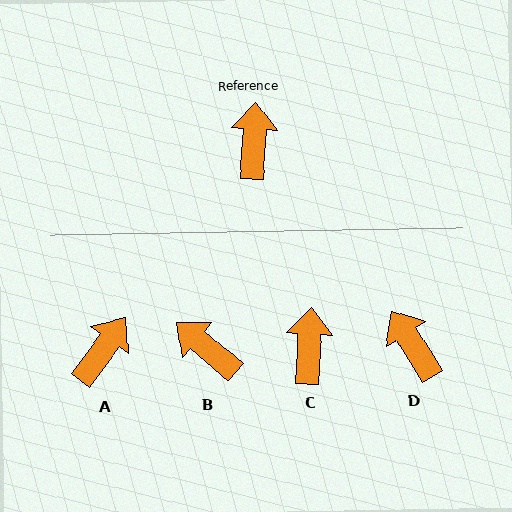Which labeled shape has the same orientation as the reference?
C.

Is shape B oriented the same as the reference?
No, it is off by about 53 degrees.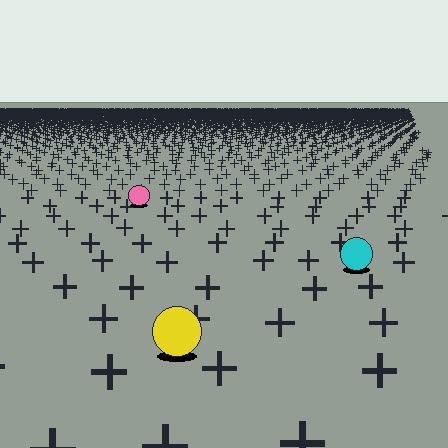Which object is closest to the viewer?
The yellow circle is closest. The texture marks near it are larger and more spread out.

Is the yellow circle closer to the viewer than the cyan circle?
Yes. The yellow circle is closer — you can tell from the texture gradient: the ground texture is coarser near it.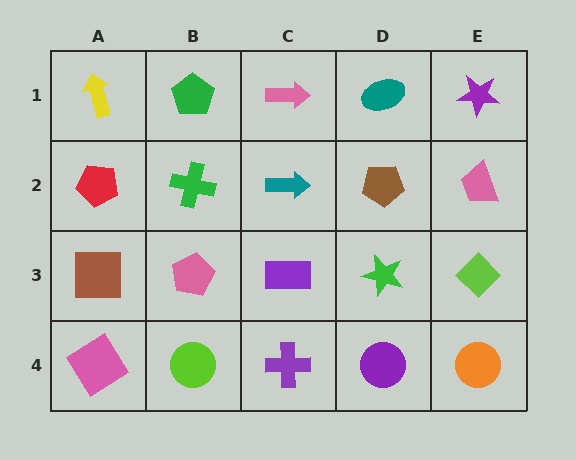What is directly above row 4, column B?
A pink pentagon.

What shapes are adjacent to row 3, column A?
A red pentagon (row 2, column A), a pink diamond (row 4, column A), a pink pentagon (row 3, column B).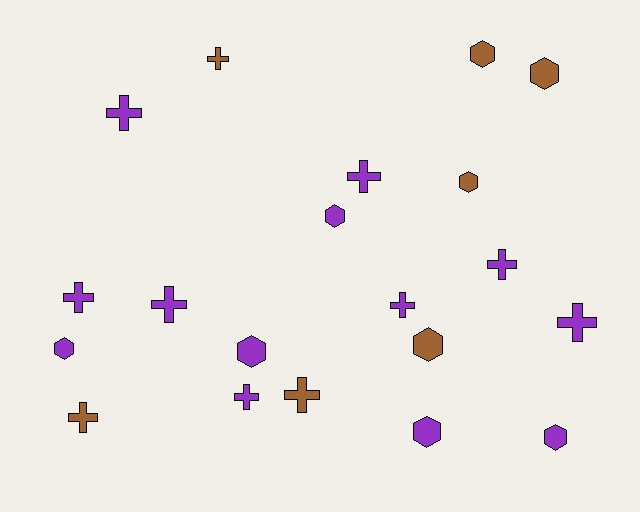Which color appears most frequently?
Purple, with 13 objects.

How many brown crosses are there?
There are 3 brown crosses.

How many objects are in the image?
There are 20 objects.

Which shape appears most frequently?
Cross, with 11 objects.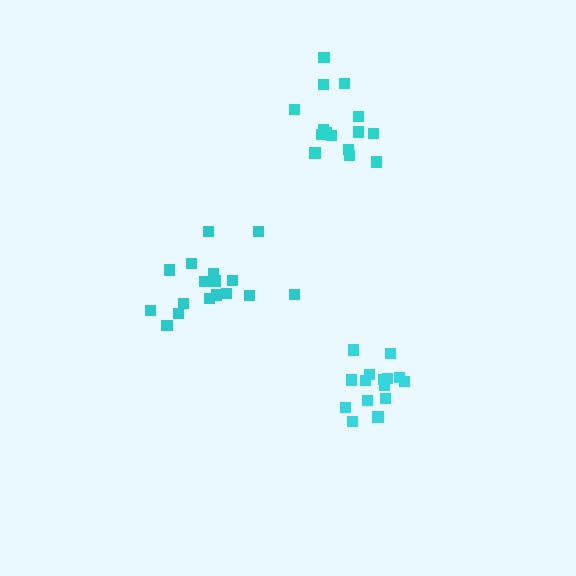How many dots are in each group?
Group 1: 17 dots, Group 2: 15 dots, Group 3: 15 dots (47 total).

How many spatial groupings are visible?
There are 3 spatial groupings.